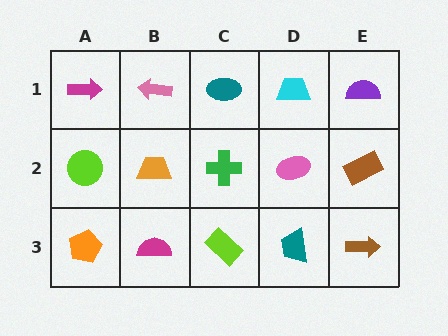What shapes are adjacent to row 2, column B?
A pink arrow (row 1, column B), a magenta semicircle (row 3, column B), a lime circle (row 2, column A), a green cross (row 2, column C).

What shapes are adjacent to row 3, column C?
A green cross (row 2, column C), a magenta semicircle (row 3, column B), a teal trapezoid (row 3, column D).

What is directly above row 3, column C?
A green cross.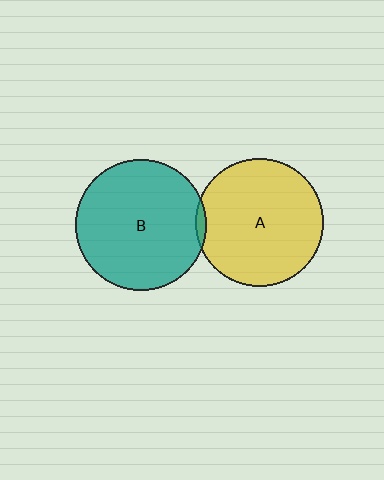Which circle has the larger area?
Circle B (teal).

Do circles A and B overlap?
Yes.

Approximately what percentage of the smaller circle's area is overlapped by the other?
Approximately 5%.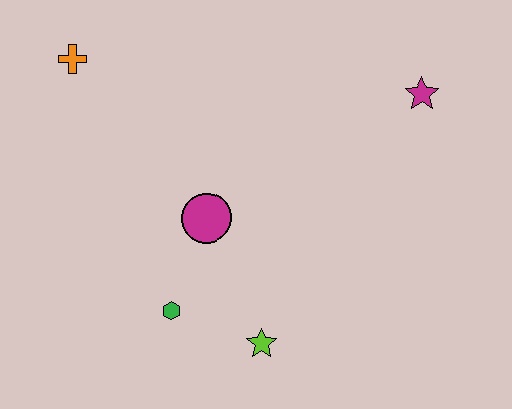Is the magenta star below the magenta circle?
No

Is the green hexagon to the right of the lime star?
No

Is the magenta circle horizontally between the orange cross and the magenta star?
Yes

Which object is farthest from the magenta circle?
The magenta star is farthest from the magenta circle.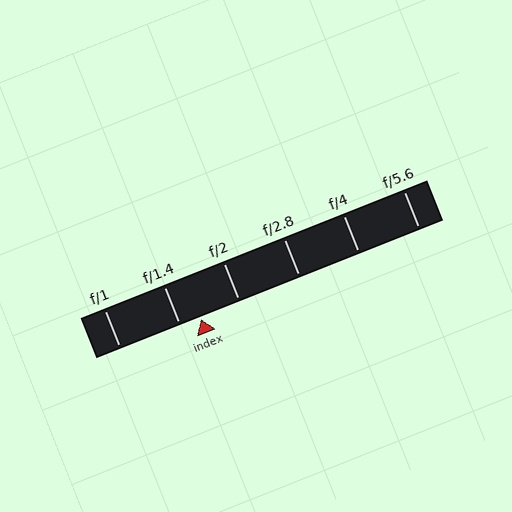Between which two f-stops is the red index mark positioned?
The index mark is between f/1.4 and f/2.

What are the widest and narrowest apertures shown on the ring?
The widest aperture shown is f/1 and the narrowest is f/5.6.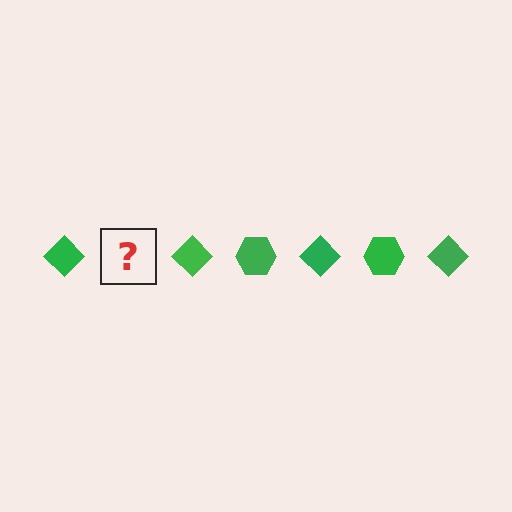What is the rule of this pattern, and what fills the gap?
The rule is that the pattern cycles through diamond, hexagon shapes in green. The gap should be filled with a green hexagon.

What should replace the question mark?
The question mark should be replaced with a green hexagon.